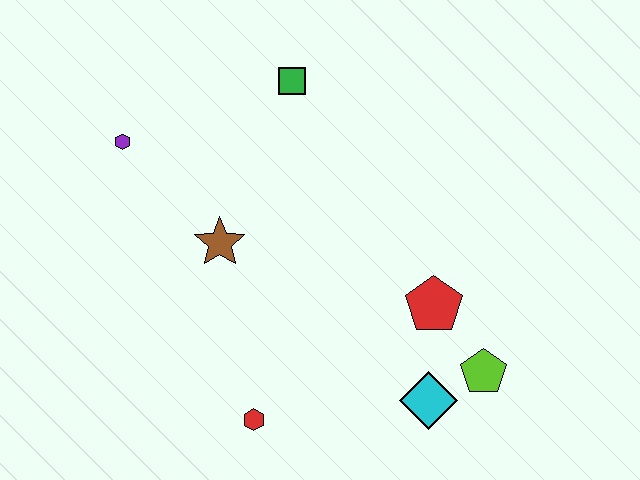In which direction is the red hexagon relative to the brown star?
The red hexagon is below the brown star.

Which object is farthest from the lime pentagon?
The purple hexagon is farthest from the lime pentagon.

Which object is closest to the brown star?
The purple hexagon is closest to the brown star.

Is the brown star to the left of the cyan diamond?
Yes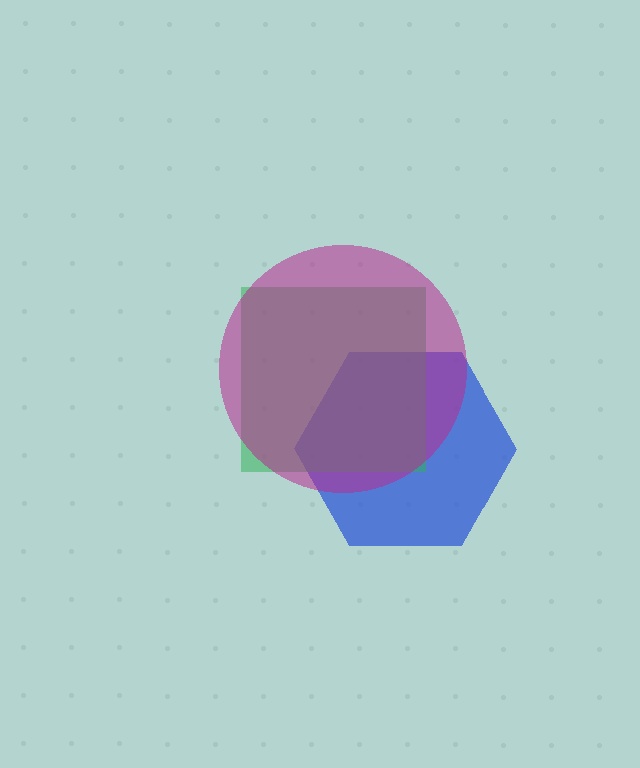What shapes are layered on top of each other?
The layered shapes are: a blue hexagon, a green square, a magenta circle.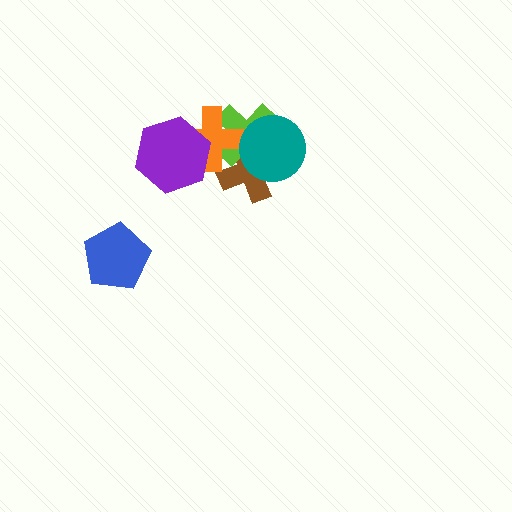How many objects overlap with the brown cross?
3 objects overlap with the brown cross.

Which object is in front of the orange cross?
The purple hexagon is in front of the orange cross.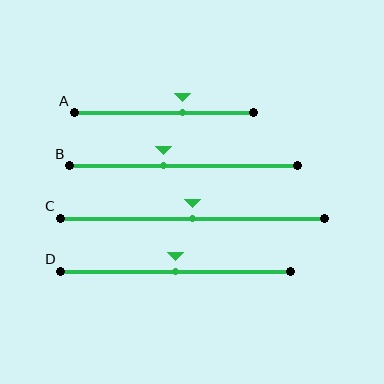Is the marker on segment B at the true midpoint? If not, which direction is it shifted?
No, the marker on segment B is shifted to the left by about 9% of the segment length.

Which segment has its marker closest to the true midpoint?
Segment C has its marker closest to the true midpoint.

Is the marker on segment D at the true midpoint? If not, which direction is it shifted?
Yes, the marker on segment D is at the true midpoint.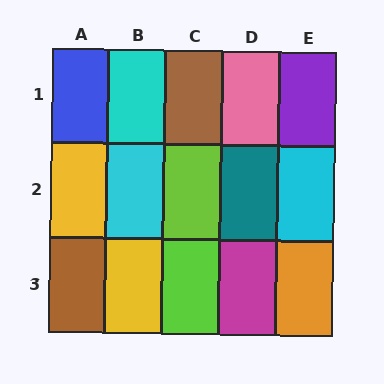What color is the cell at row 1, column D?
Pink.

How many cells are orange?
1 cell is orange.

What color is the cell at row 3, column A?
Brown.